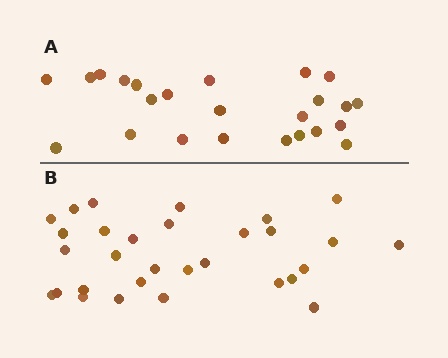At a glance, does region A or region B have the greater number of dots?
Region B (the bottom region) has more dots.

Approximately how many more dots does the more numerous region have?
Region B has about 6 more dots than region A.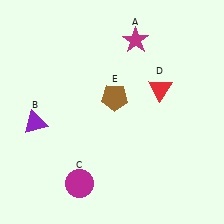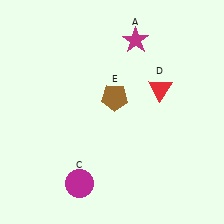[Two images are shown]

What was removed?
The purple triangle (B) was removed in Image 2.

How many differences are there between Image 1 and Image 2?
There is 1 difference between the two images.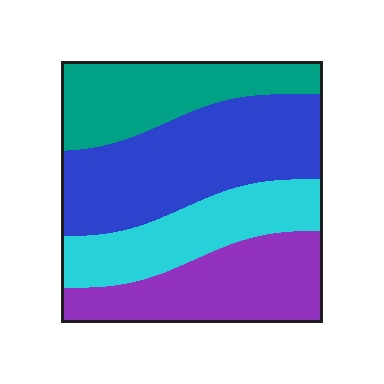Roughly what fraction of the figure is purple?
Purple takes up about one quarter (1/4) of the figure.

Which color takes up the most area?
Blue, at roughly 35%.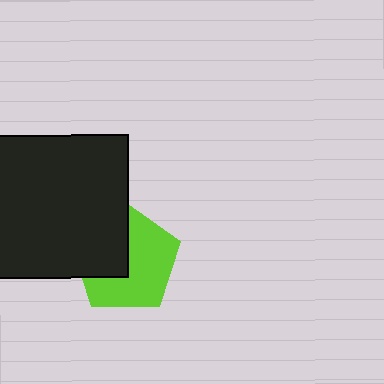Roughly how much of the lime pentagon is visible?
About half of it is visible (roughly 61%).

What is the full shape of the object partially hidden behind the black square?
The partially hidden object is a lime pentagon.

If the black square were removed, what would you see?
You would see the complete lime pentagon.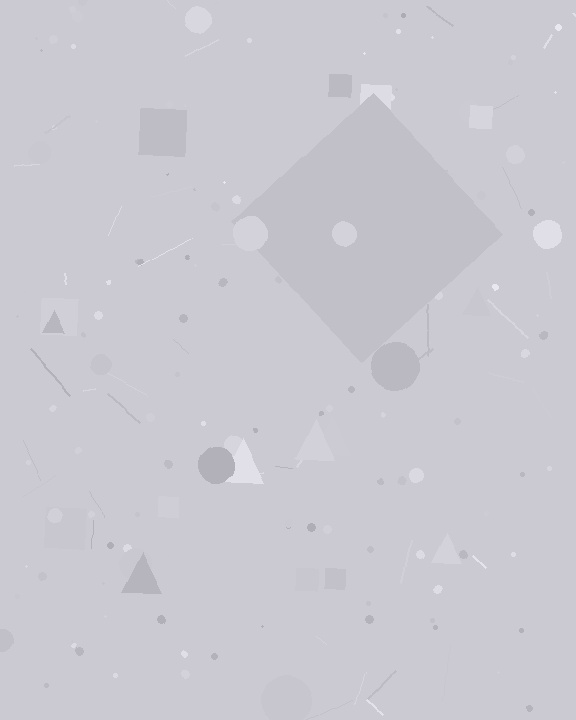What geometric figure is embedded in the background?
A diamond is embedded in the background.